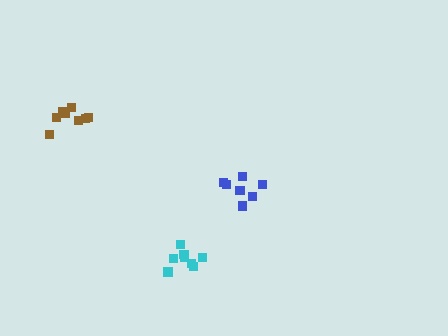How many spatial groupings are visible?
There are 3 spatial groupings.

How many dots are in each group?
Group 1: 8 dots, Group 2: 7 dots, Group 3: 8 dots (23 total).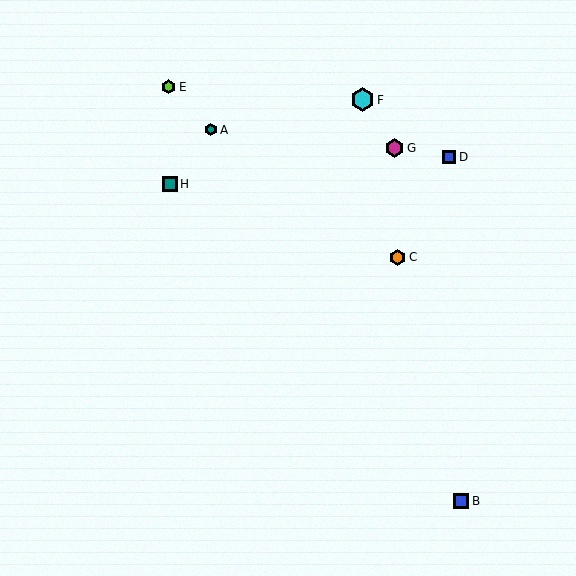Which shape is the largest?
The cyan hexagon (labeled F) is the largest.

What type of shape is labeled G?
Shape G is a magenta hexagon.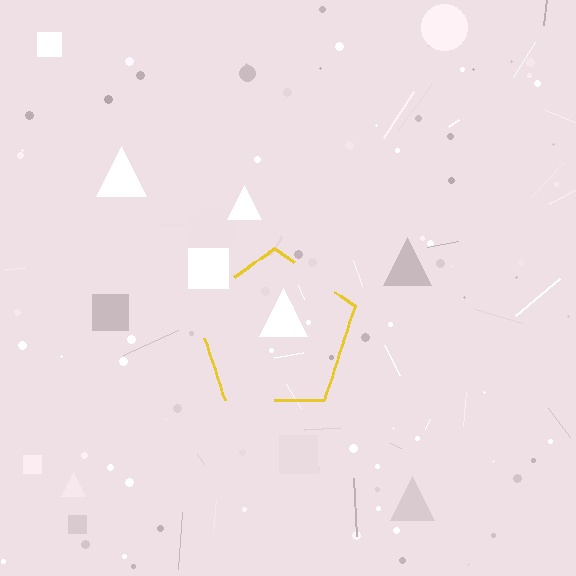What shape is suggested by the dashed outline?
The dashed outline suggests a pentagon.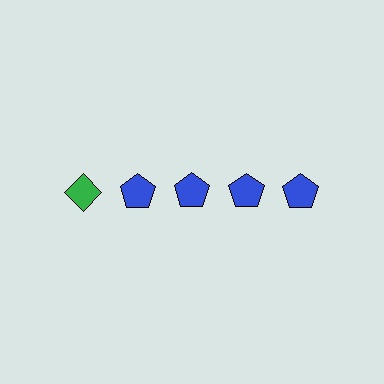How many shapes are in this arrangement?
There are 5 shapes arranged in a grid pattern.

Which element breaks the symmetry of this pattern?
The green diamond in the top row, leftmost column breaks the symmetry. All other shapes are blue pentagons.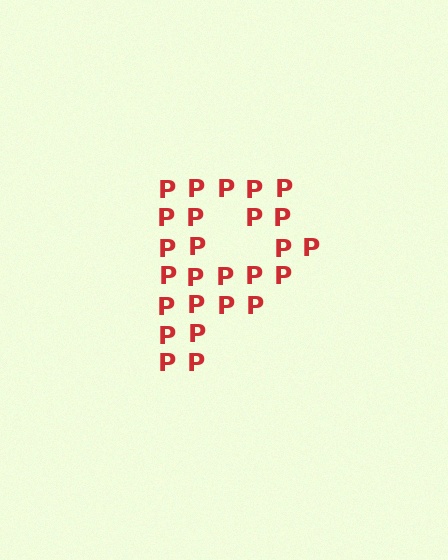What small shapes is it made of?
It is made of small letter P's.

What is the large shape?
The large shape is the letter P.